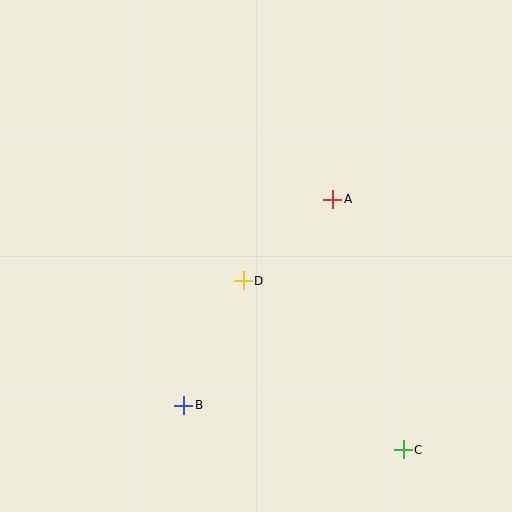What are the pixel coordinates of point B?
Point B is at (184, 405).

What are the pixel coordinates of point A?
Point A is at (333, 199).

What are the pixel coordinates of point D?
Point D is at (243, 281).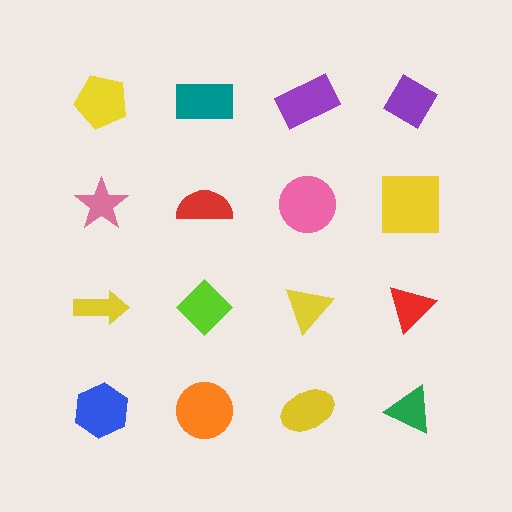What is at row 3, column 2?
A lime diamond.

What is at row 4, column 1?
A blue hexagon.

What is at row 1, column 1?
A yellow pentagon.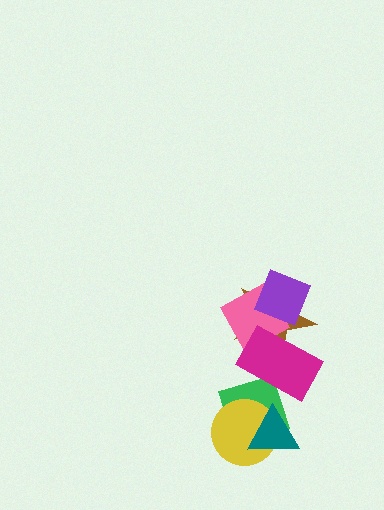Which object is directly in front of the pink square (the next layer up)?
The purple diamond is directly in front of the pink square.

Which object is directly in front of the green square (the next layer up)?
The yellow circle is directly in front of the green square.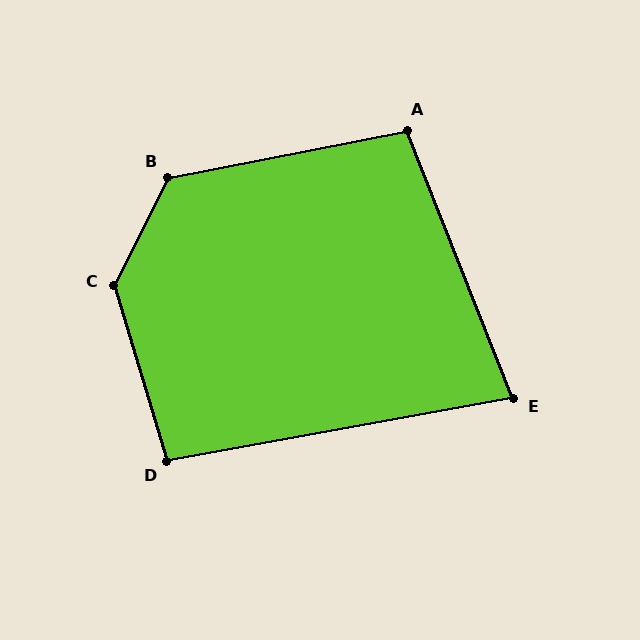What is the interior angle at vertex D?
Approximately 96 degrees (obtuse).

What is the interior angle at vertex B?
Approximately 127 degrees (obtuse).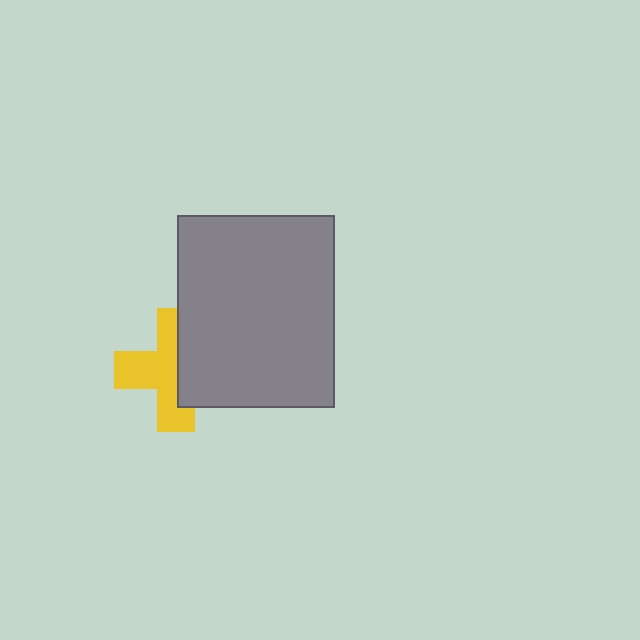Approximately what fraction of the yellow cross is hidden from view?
Roughly 43% of the yellow cross is hidden behind the gray rectangle.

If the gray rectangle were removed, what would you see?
You would see the complete yellow cross.